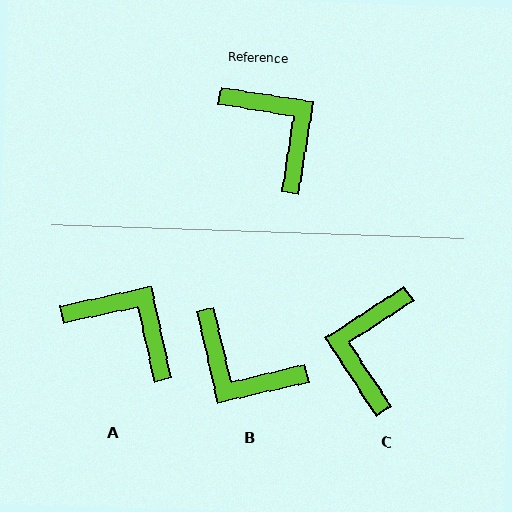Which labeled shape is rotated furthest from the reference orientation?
B, about 158 degrees away.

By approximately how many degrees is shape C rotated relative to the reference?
Approximately 132 degrees counter-clockwise.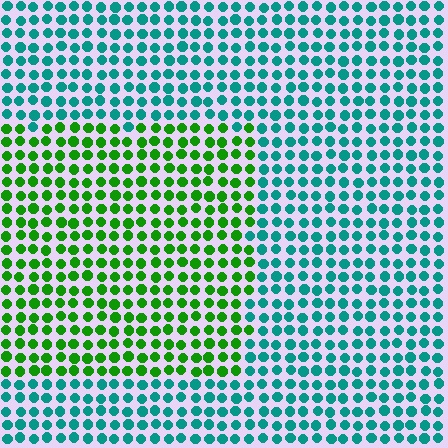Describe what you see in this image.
The image is filled with small teal elements in a uniform arrangement. A rectangle-shaped region is visible where the elements are tinted to a slightly different hue, forming a subtle color boundary.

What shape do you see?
I see a rectangle.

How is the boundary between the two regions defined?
The boundary is defined purely by a slight shift in hue (about 57 degrees). Spacing, size, and orientation are identical on both sides.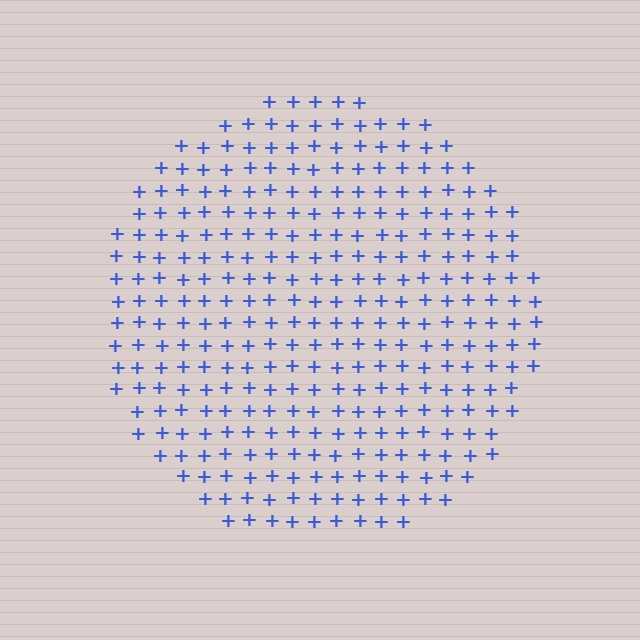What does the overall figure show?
The overall figure shows a circle.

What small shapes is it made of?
It is made of small plus signs.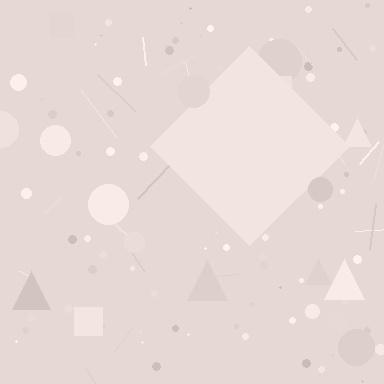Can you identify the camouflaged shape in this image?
The camouflaged shape is a diamond.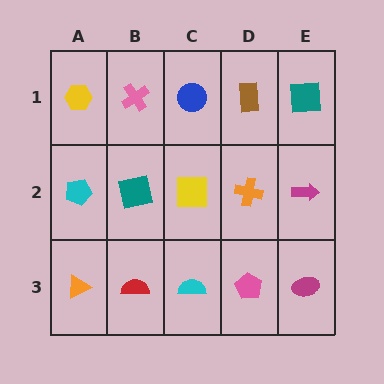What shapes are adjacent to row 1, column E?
A magenta arrow (row 2, column E), a brown rectangle (row 1, column D).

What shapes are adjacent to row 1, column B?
A teal square (row 2, column B), a yellow hexagon (row 1, column A), a blue circle (row 1, column C).